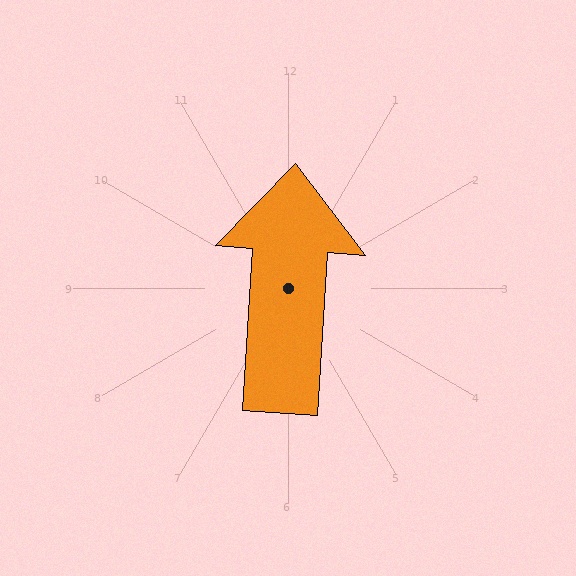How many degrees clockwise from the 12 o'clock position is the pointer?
Approximately 4 degrees.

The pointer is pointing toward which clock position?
Roughly 12 o'clock.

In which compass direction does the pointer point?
North.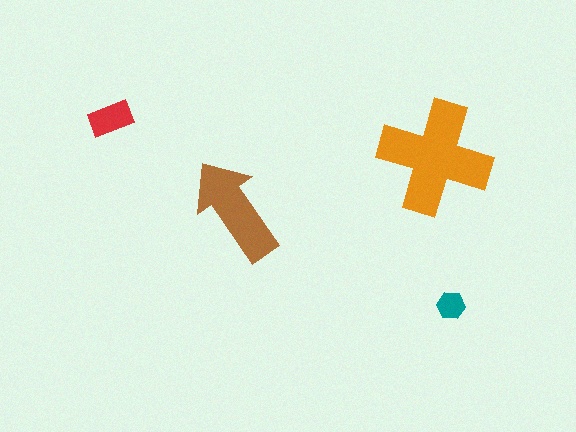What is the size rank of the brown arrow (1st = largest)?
2nd.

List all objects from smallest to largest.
The teal hexagon, the red rectangle, the brown arrow, the orange cross.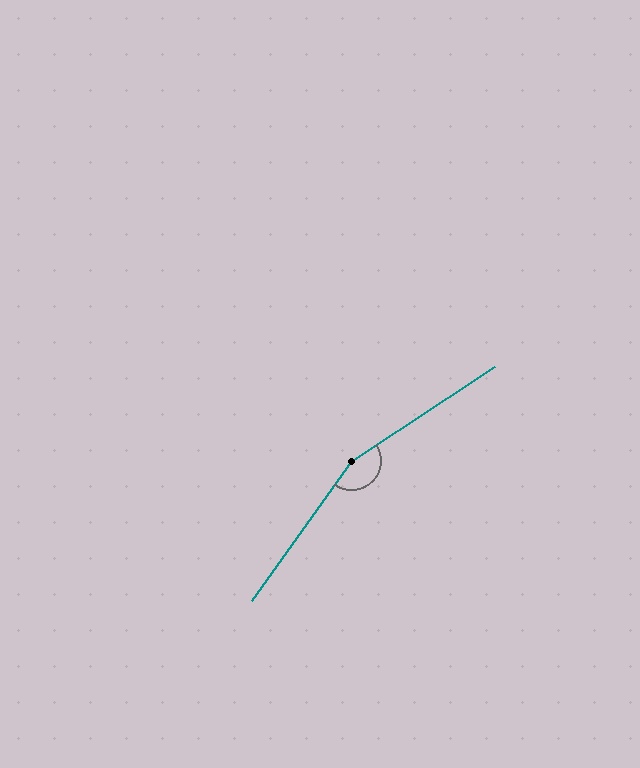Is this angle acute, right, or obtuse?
It is obtuse.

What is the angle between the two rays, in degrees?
Approximately 159 degrees.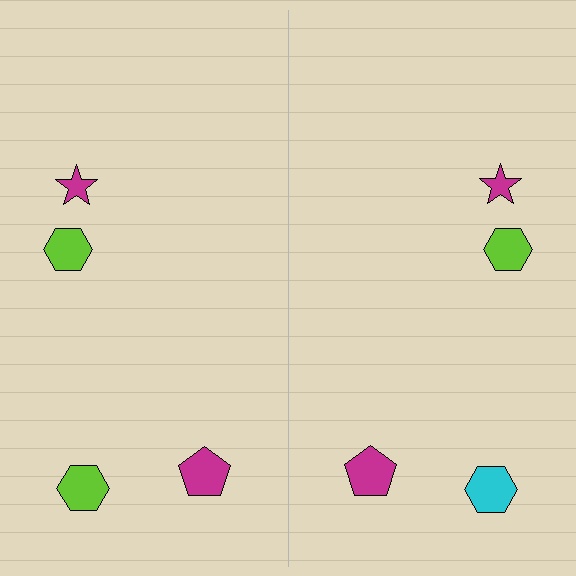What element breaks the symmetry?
The cyan hexagon on the right side breaks the symmetry — its mirror counterpart is lime.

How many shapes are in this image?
There are 8 shapes in this image.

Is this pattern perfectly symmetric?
No, the pattern is not perfectly symmetric. The cyan hexagon on the right side breaks the symmetry — its mirror counterpart is lime.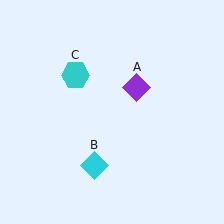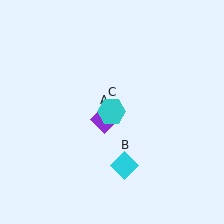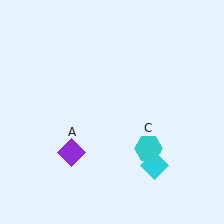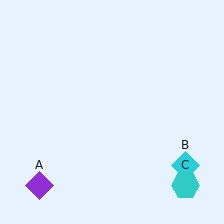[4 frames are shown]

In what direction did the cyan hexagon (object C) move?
The cyan hexagon (object C) moved down and to the right.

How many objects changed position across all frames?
3 objects changed position: purple diamond (object A), cyan diamond (object B), cyan hexagon (object C).